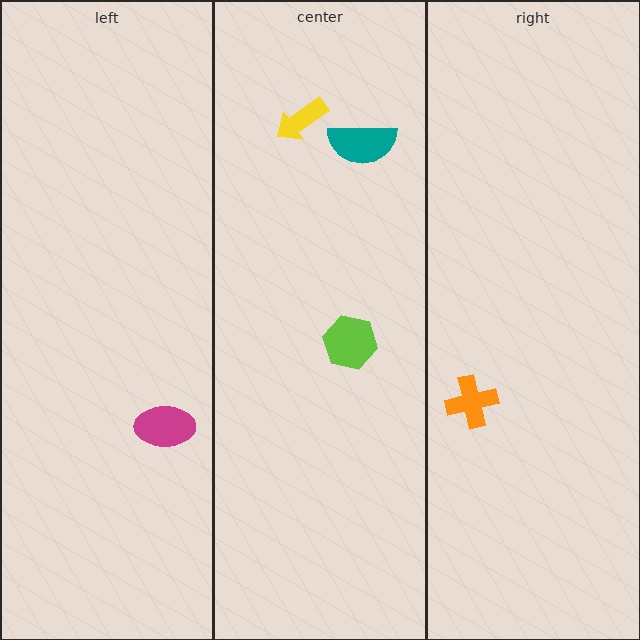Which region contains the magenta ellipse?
The left region.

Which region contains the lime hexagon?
The center region.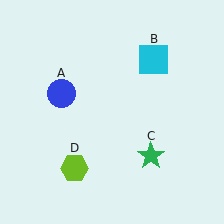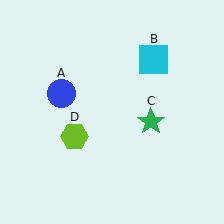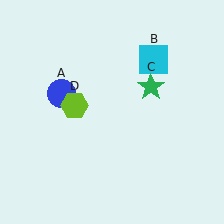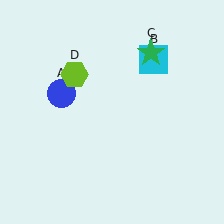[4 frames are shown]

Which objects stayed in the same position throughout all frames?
Blue circle (object A) and cyan square (object B) remained stationary.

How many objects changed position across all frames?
2 objects changed position: green star (object C), lime hexagon (object D).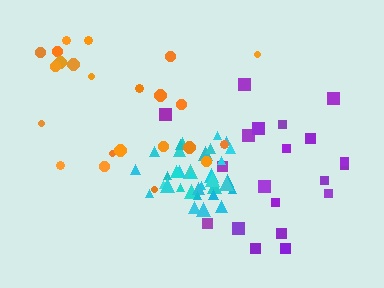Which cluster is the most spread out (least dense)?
Purple.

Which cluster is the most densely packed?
Cyan.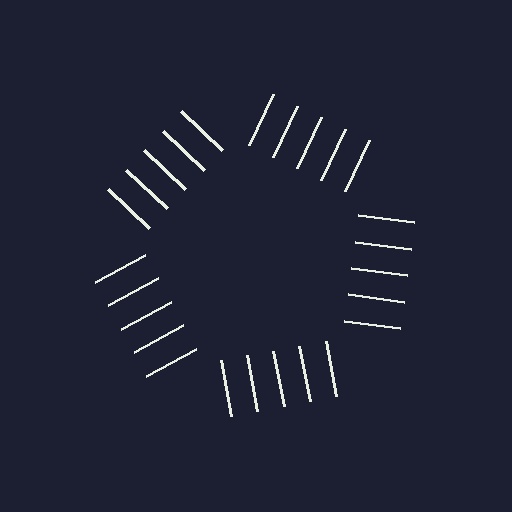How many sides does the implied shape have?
5 sides — the line-ends trace a pentagon.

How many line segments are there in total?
25 — 5 along each of the 5 edges.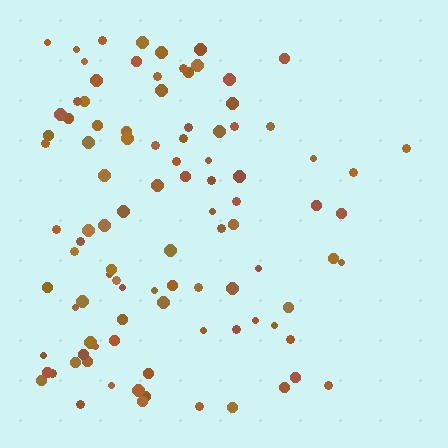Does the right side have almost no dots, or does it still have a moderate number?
Still a moderate number, just noticeably fewer than the left.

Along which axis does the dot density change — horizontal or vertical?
Horizontal.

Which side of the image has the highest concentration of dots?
The left.